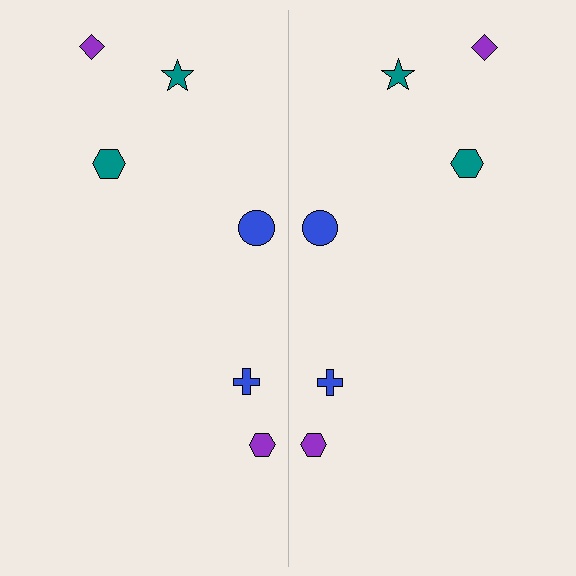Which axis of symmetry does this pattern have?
The pattern has a vertical axis of symmetry running through the center of the image.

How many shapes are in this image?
There are 12 shapes in this image.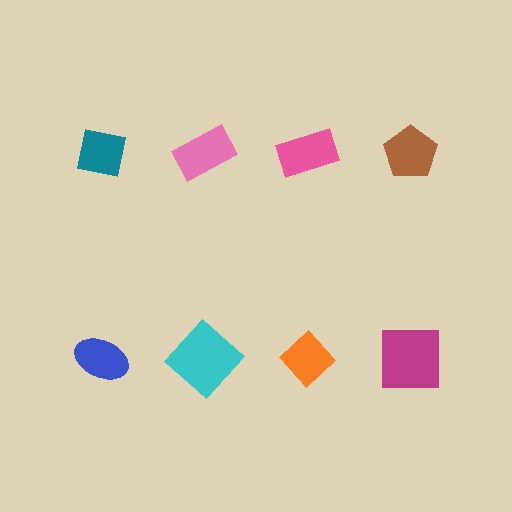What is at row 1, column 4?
A brown pentagon.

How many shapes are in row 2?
4 shapes.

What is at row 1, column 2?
A pink rectangle.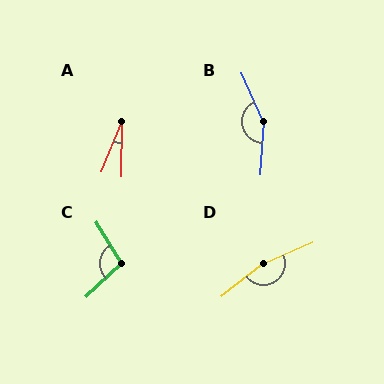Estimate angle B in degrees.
Approximately 152 degrees.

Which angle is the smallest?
A, at approximately 22 degrees.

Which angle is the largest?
D, at approximately 165 degrees.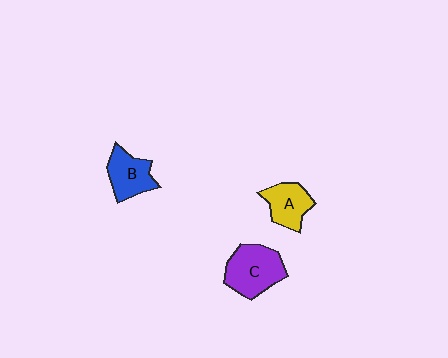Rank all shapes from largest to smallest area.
From largest to smallest: C (purple), B (blue), A (yellow).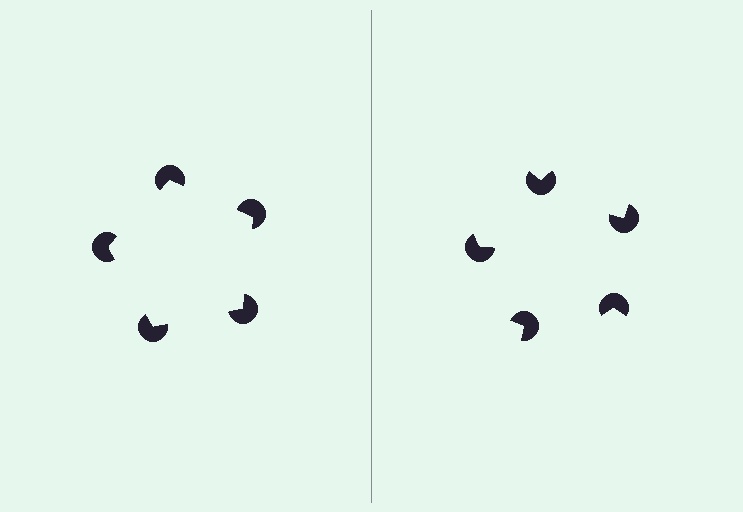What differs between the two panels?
The pac-man discs are positioned identically on both sides; only the wedge orientations differ. On the left they align to a pentagon; on the right they are misaligned.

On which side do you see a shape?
An illusory pentagon appears on the left side. On the right side the wedge cuts are rotated, so no coherent shape forms.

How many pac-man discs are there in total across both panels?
10 — 5 on each side.